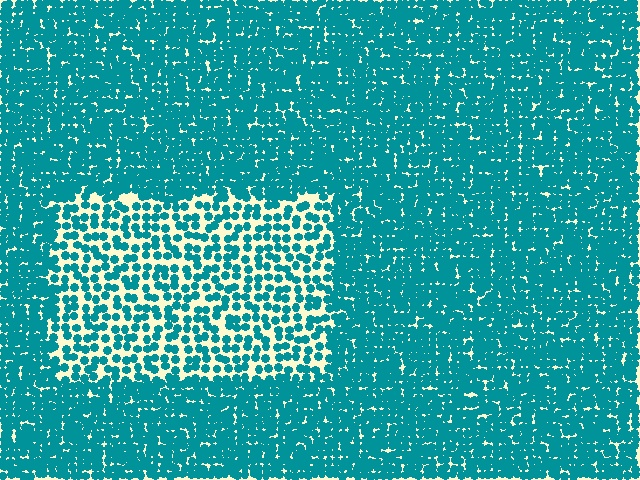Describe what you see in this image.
The image contains small teal elements arranged at two different densities. A rectangle-shaped region is visible where the elements are less densely packed than the surrounding area.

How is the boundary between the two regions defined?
The boundary is defined by a change in element density (approximately 2.1x ratio). All elements are the same color, size, and shape.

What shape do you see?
I see a rectangle.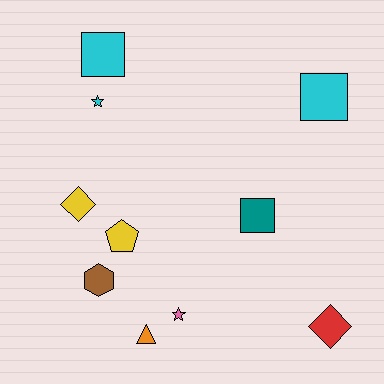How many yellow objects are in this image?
There are 2 yellow objects.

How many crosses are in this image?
There are no crosses.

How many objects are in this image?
There are 10 objects.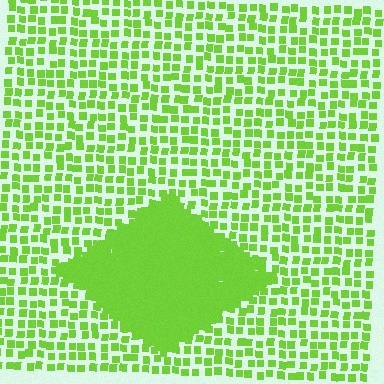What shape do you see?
I see a diamond.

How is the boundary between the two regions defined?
The boundary is defined by a change in element density (approximately 3.1x ratio). All elements are the same color, size, and shape.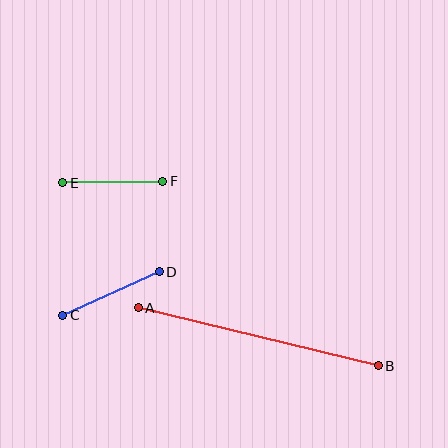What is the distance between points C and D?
The distance is approximately 106 pixels.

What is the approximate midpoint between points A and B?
The midpoint is at approximately (258, 337) pixels.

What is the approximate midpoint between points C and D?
The midpoint is at approximately (111, 294) pixels.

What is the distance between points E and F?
The distance is approximately 100 pixels.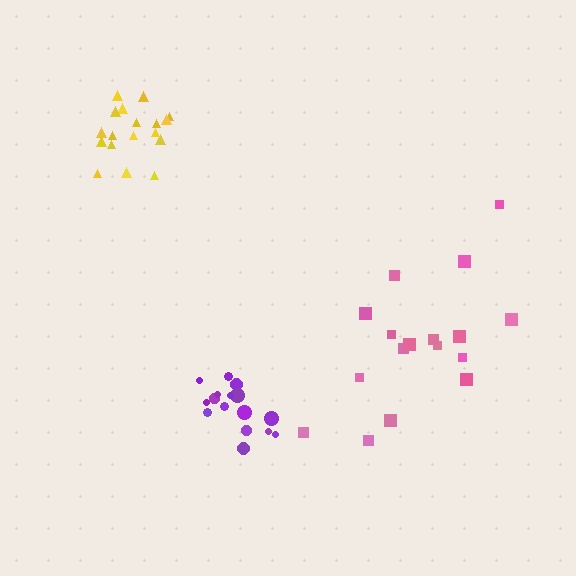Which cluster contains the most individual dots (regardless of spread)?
Yellow (18).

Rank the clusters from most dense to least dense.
yellow, purple, pink.